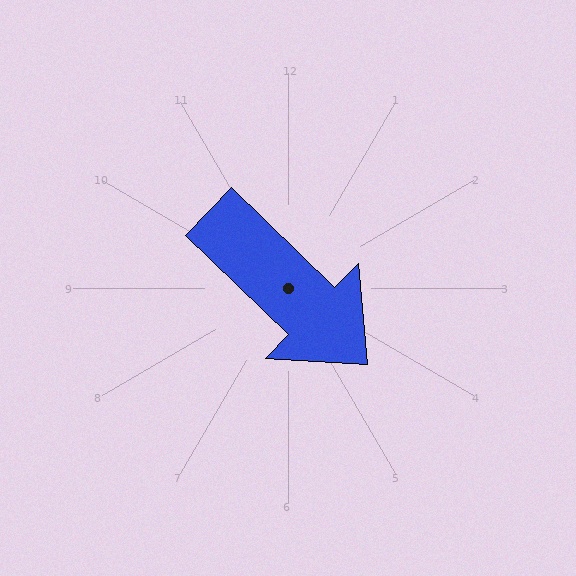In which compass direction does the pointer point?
Southeast.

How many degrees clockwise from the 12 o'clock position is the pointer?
Approximately 134 degrees.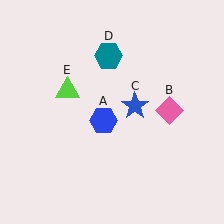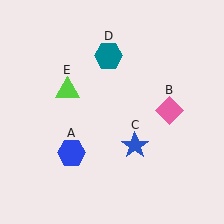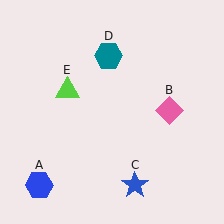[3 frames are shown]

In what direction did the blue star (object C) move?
The blue star (object C) moved down.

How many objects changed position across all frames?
2 objects changed position: blue hexagon (object A), blue star (object C).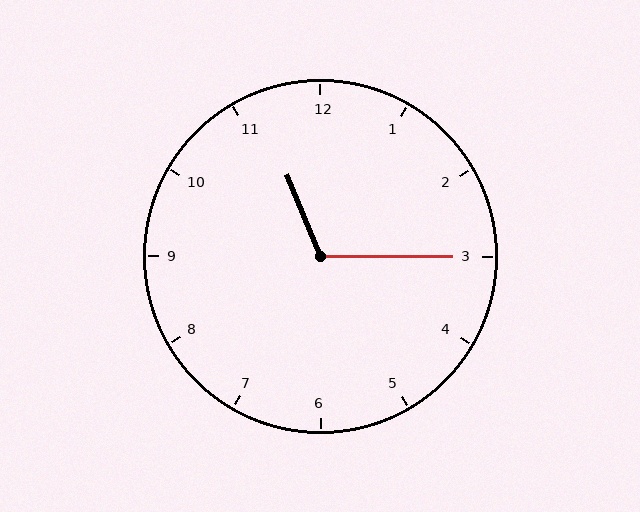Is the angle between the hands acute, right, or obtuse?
It is obtuse.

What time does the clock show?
11:15.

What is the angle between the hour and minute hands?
Approximately 112 degrees.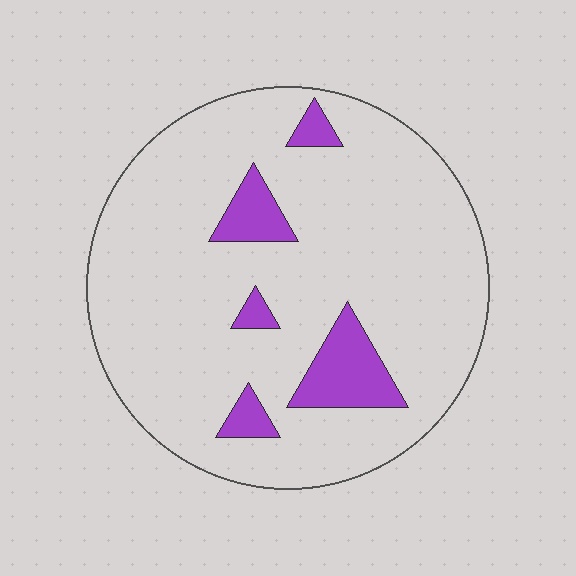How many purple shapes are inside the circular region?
5.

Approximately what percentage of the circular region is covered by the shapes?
Approximately 10%.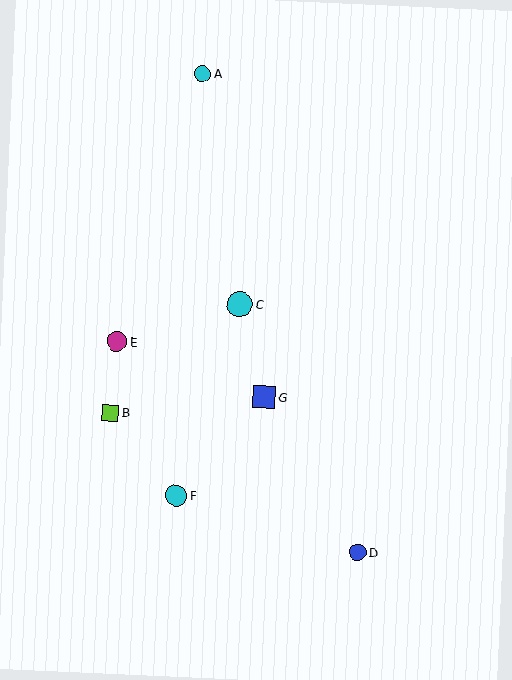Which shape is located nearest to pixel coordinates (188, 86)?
The cyan circle (labeled A) at (202, 74) is nearest to that location.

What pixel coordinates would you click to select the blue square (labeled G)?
Click at (264, 397) to select the blue square G.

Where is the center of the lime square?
The center of the lime square is at (110, 413).